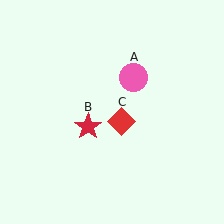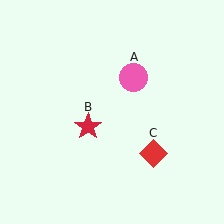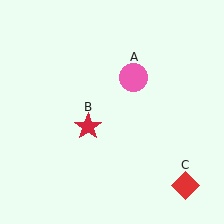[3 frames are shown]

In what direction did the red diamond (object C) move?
The red diamond (object C) moved down and to the right.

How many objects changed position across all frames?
1 object changed position: red diamond (object C).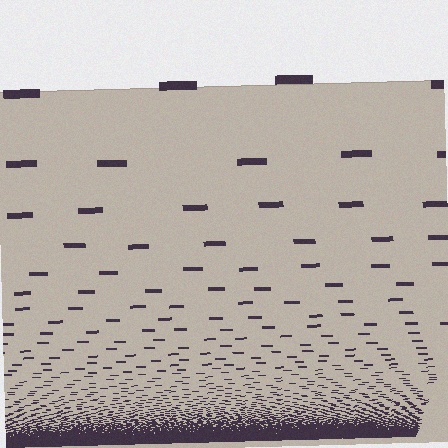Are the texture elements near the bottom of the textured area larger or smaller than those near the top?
Smaller. The gradient is inverted — elements near the bottom are smaller and denser.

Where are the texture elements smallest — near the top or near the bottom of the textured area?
Near the bottom.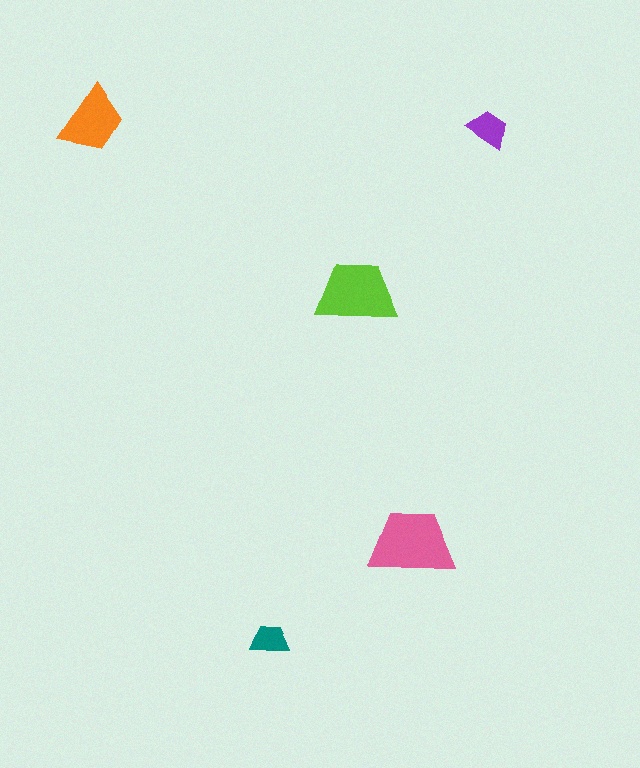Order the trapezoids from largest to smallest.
the pink one, the lime one, the orange one, the purple one, the teal one.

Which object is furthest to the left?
The orange trapezoid is leftmost.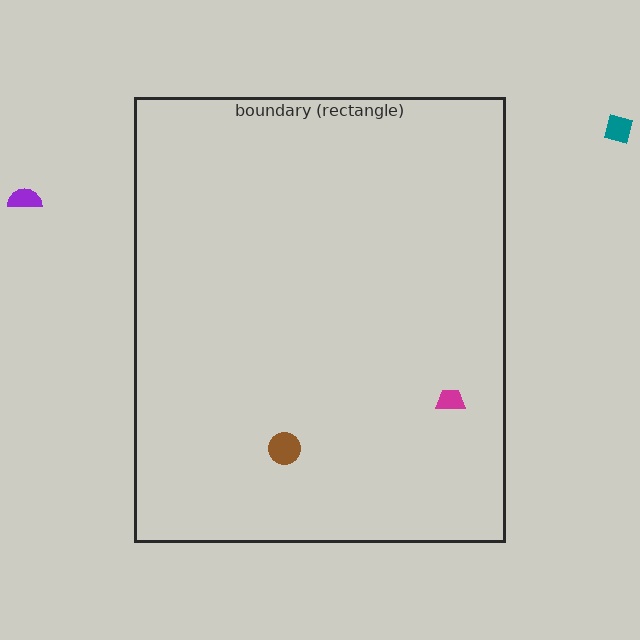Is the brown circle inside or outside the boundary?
Inside.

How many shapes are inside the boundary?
2 inside, 2 outside.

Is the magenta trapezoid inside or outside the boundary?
Inside.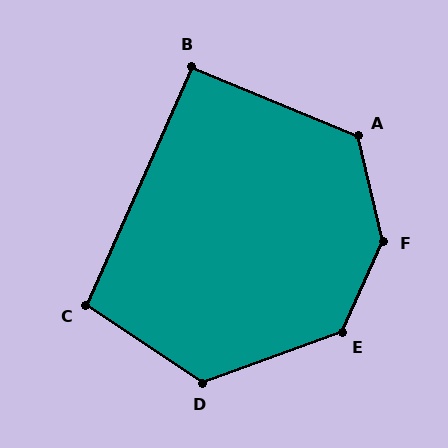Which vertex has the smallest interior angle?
B, at approximately 91 degrees.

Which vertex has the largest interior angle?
F, at approximately 142 degrees.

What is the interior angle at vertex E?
Approximately 134 degrees (obtuse).